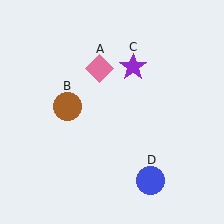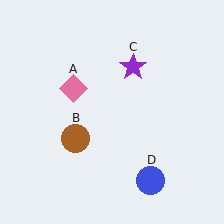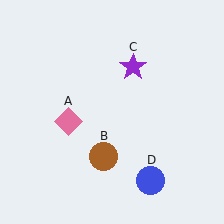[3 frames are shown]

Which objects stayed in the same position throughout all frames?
Purple star (object C) and blue circle (object D) remained stationary.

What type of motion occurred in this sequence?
The pink diamond (object A), brown circle (object B) rotated counterclockwise around the center of the scene.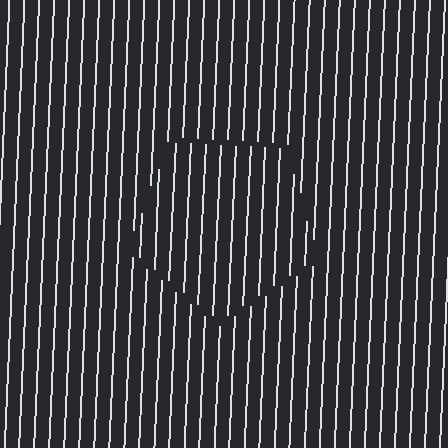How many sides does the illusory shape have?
5 sides — the line-ends trace a pentagon.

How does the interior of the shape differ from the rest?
The interior of the shape contains the same grating, shifted by half a period — the contour is defined by the phase discontinuity where line-ends from the inner and outer gratings abut.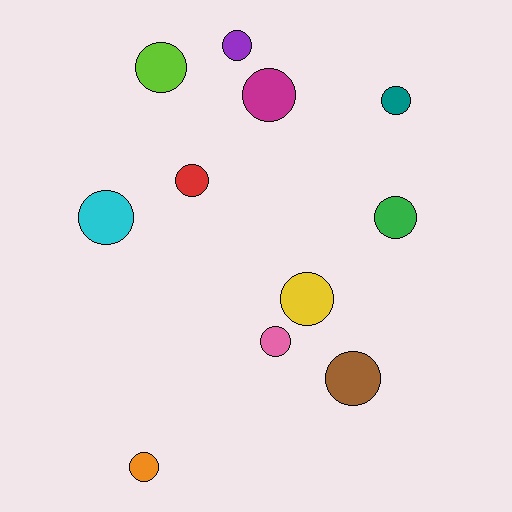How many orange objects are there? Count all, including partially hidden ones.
There is 1 orange object.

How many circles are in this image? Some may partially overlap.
There are 11 circles.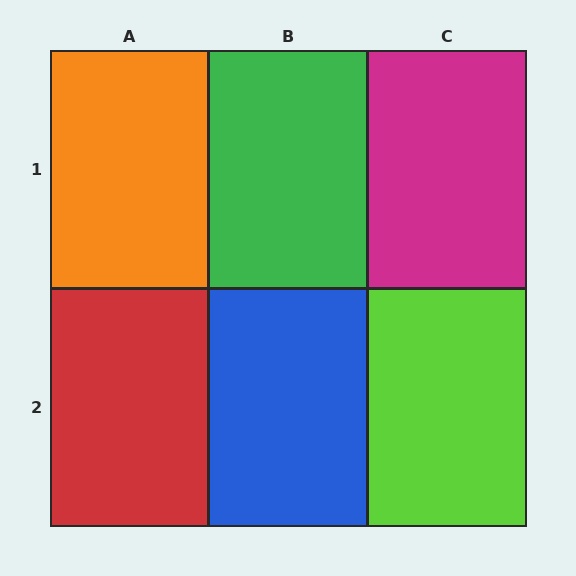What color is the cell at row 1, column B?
Green.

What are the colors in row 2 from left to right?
Red, blue, lime.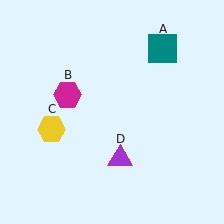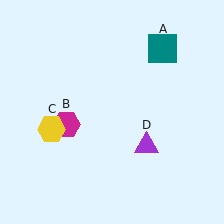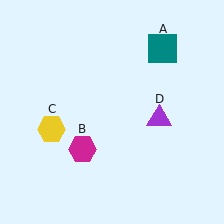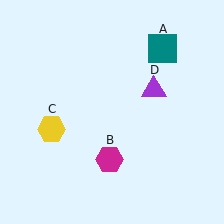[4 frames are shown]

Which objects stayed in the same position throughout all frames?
Teal square (object A) and yellow hexagon (object C) remained stationary.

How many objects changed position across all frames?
2 objects changed position: magenta hexagon (object B), purple triangle (object D).